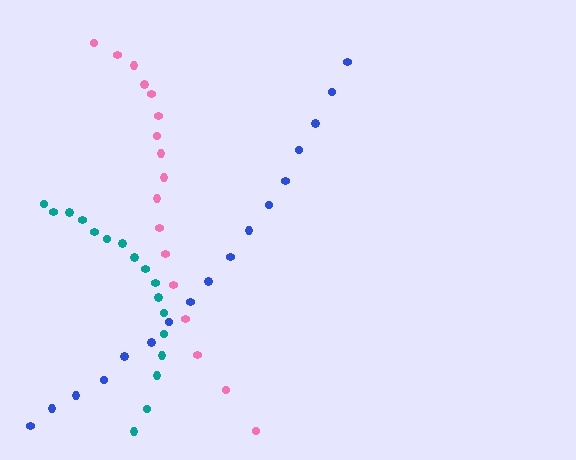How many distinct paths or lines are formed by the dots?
There are 3 distinct paths.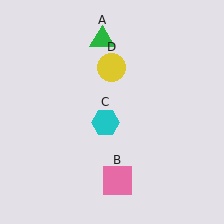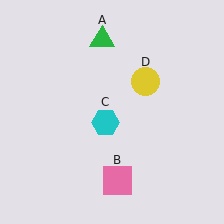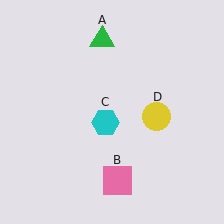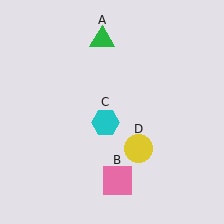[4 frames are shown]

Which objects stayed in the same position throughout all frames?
Green triangle (object A) and pink square (object B) and cyan hexagon (object C) remained stationary.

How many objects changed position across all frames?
1 object changed position: yellow circle (object D).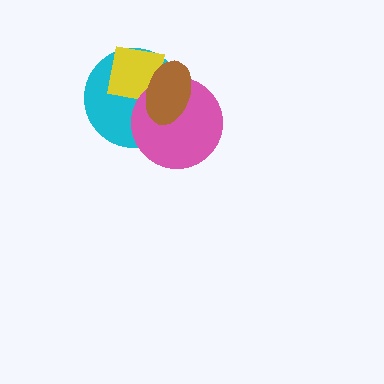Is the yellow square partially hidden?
Yes, it is partially covered by another shape.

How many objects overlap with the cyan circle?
3 objects overlap with the cyan circle.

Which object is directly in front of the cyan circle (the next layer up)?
The yellow square is directly in front of the cyan circle.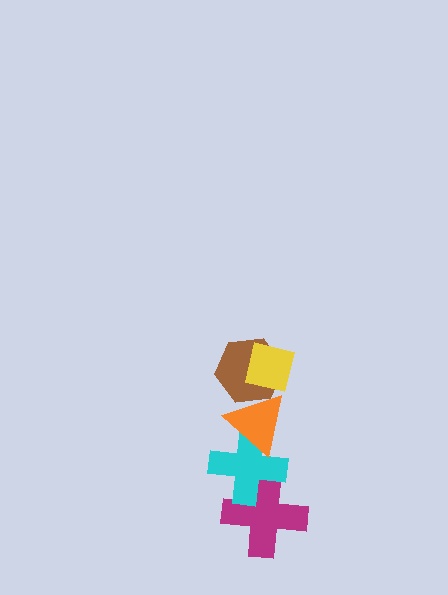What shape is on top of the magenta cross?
The cyan cross is on top of the magenta cross.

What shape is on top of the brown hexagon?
The yellow square is on top of the brown hexagon.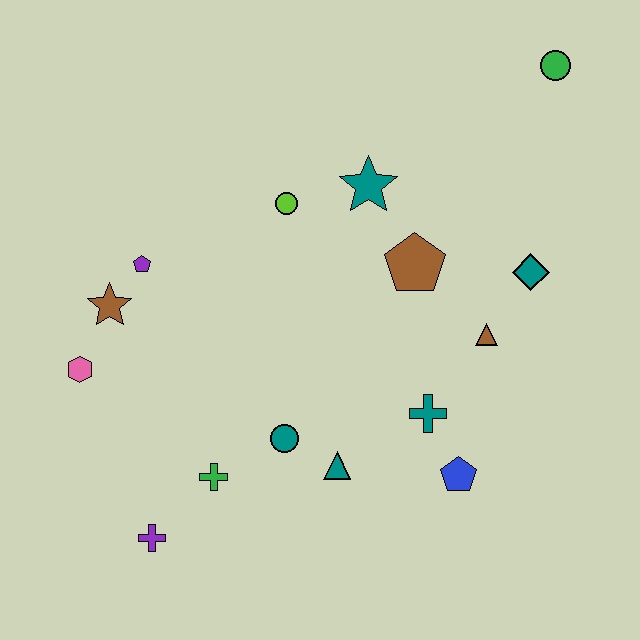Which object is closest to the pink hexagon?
The brown star is closest to the pink hexagon.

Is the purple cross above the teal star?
No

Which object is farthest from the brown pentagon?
The purple cross is farthest from the brown pentagon.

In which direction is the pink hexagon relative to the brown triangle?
The pink hexagon is to the left of the brown triangle.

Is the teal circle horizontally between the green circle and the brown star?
Yes